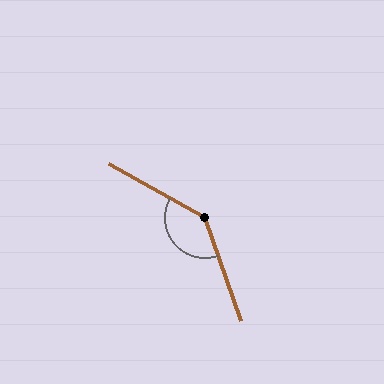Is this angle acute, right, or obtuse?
It is obtuse.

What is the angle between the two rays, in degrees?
Approximately 138 degrees.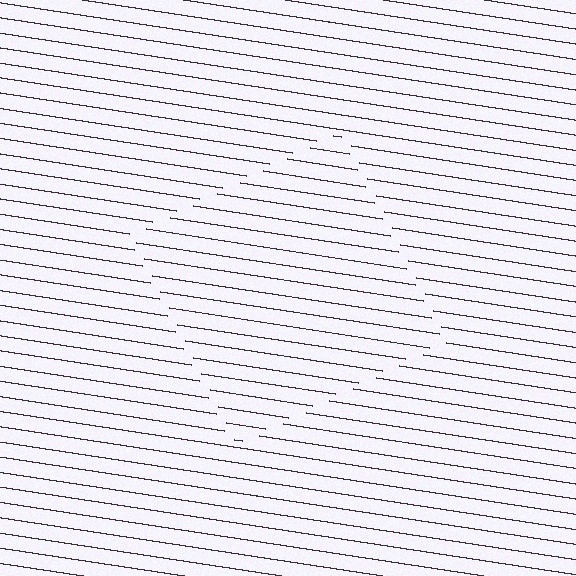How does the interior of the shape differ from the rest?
The interior of the shape contains the same grating, shifted by half a period — the contour is defined by the phase discontinuity where line-ends from the inner and outer gratings abut.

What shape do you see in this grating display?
An illusory square. The interior of the shape contains the same grating, shifted by half a period — the contour is defined by the phase discontinuity where line-ends from the inner and outer gratings abut.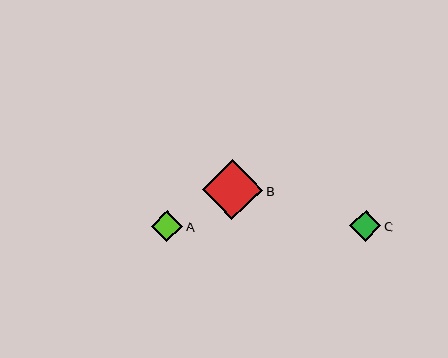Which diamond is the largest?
Diamond B is the largest with a size of approximately 60 pixels.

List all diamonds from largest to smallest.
From largest to smallest: B, A, C.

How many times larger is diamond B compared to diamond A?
Diamond B is approximately 1.9 times the size of diamond A.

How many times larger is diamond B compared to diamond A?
Diamond B is approximately 1.9 times the size of diamond A.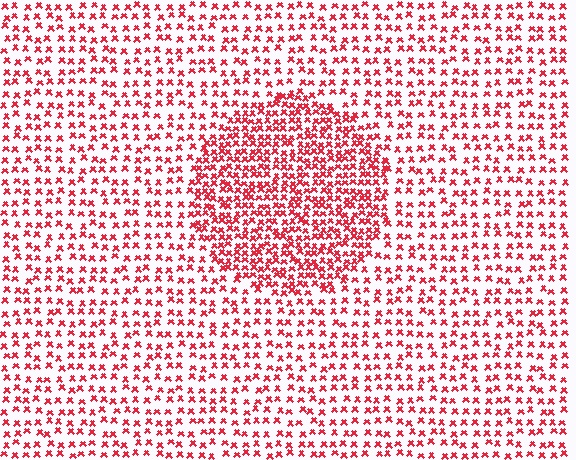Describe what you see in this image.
The image contains small red elements arranged at two different densities. A circle-shaped region is visible where the elements are more densely packed than the surrounding area.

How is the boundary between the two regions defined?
The boundary is defined by a change in element density (approximately 2.0x ratio). All elements are the same color, size, and shape.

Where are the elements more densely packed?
The elements are more densely packed inside the circle boundary.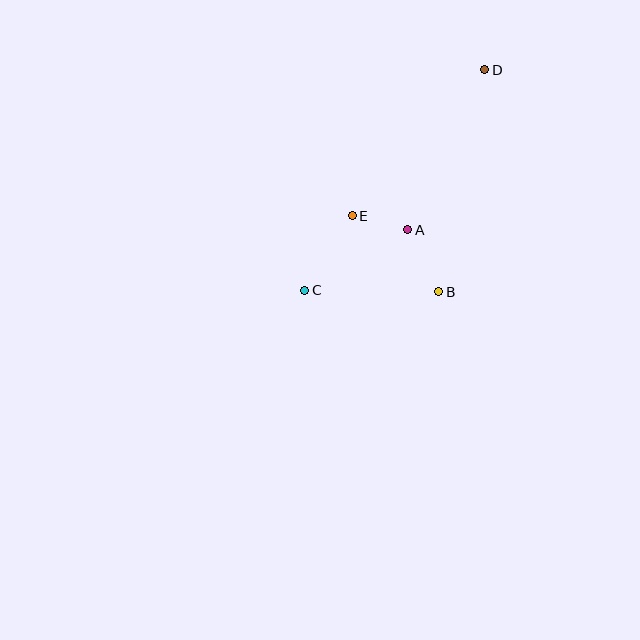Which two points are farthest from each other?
Points C and D are farthest from each other.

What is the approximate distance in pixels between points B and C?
The distance between B and C is approximately 134 pixels.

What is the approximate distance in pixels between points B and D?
The distance between B and D is approximately 227 pixels.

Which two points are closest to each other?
Points A and E are closest to each other.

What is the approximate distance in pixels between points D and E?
The distance between D and E is approximately 197 pixels.